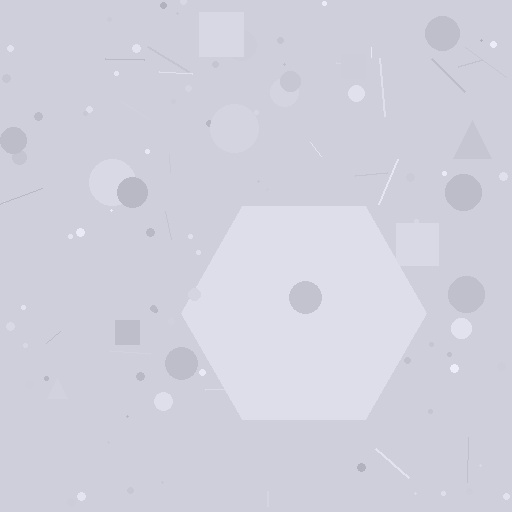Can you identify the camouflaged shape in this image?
The camouflaged shape is a hexagon.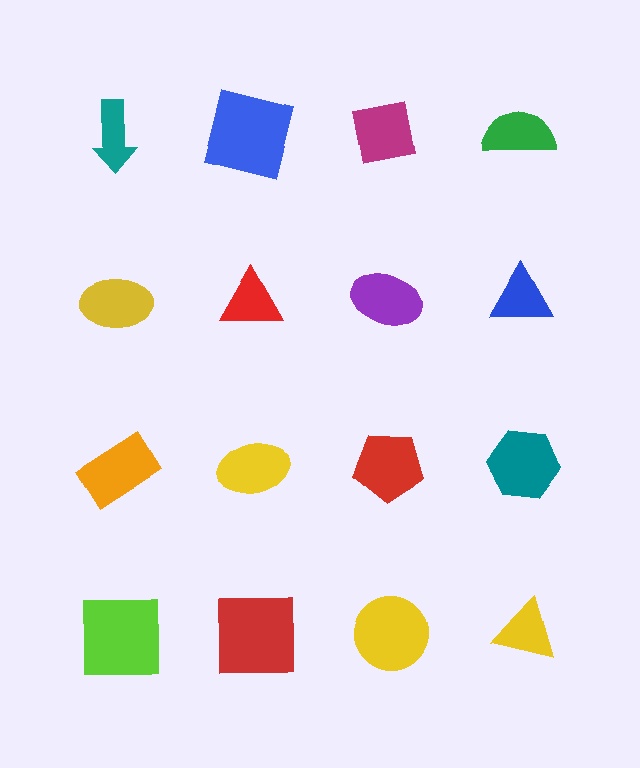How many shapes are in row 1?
4 shapes.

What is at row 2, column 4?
A blue triangle.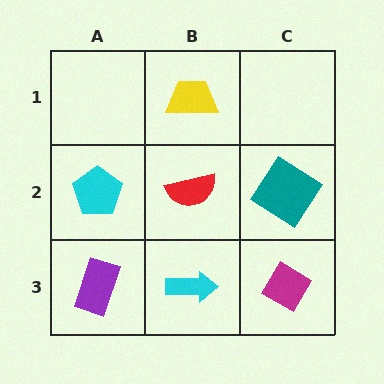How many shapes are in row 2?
3 shapes.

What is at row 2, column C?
A teal diamond.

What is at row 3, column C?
A magenta diamond.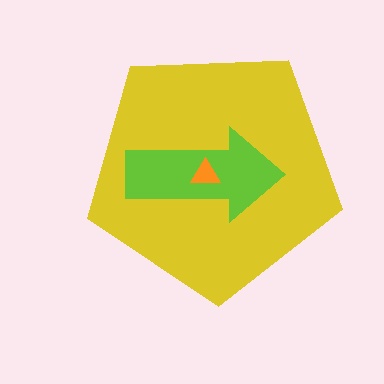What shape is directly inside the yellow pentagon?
The lime arrow.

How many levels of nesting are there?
3.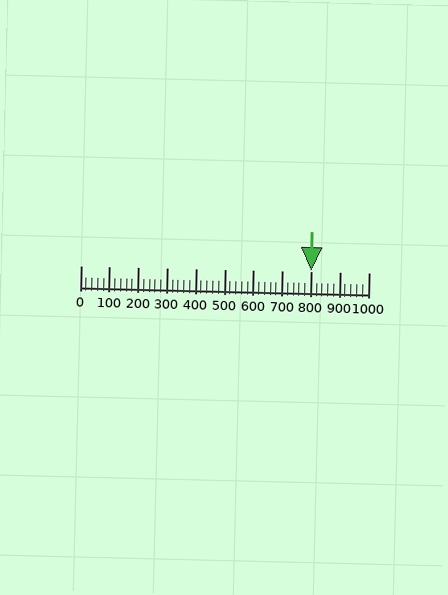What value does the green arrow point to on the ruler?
The green arrow points to approximately 799.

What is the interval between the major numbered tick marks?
The major tick marks are spaced 100 units apart.